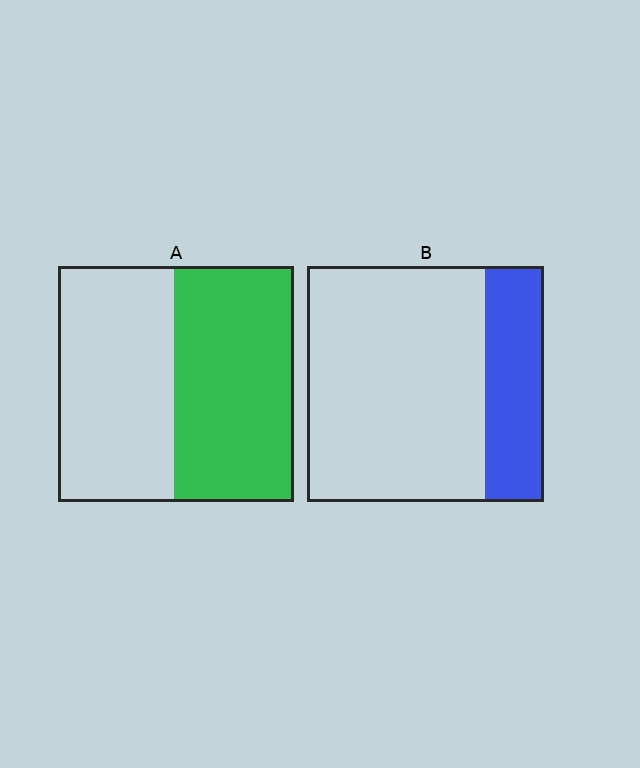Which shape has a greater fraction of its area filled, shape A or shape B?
Shape A.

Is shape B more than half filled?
No.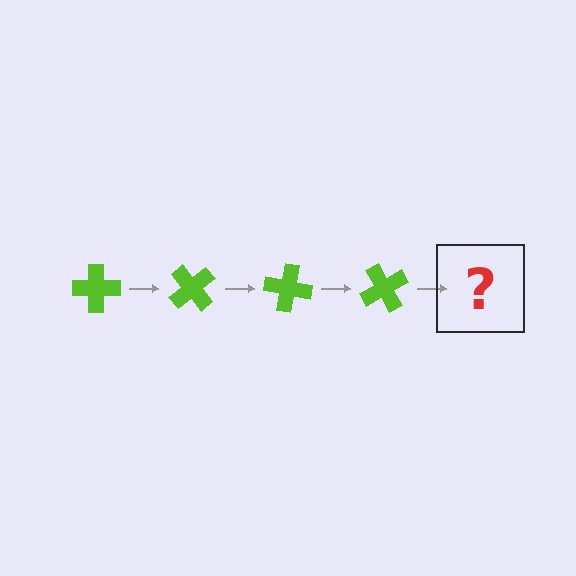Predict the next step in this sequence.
The next step is a lime cross rotated 200 degrees.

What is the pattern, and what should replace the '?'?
The pattern is that the cross rotates 50 degrees each step. The '?' should be a lime cross rotated 200 degrees.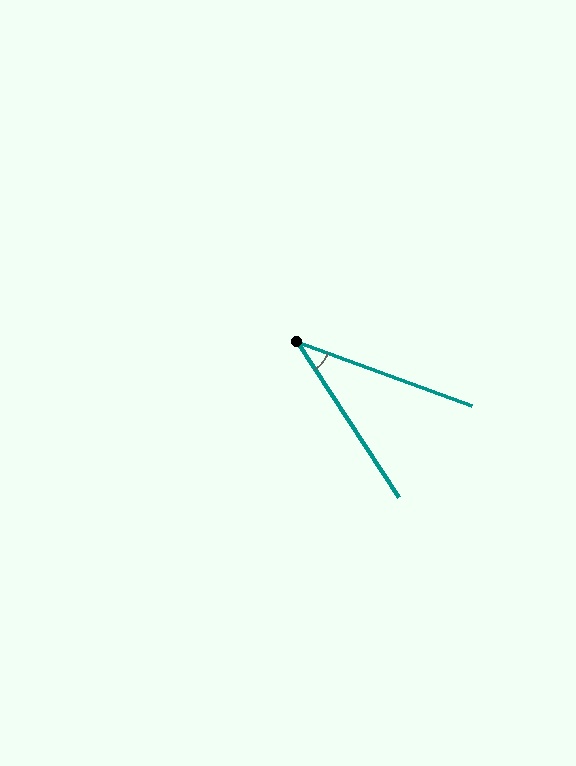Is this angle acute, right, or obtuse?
It is acute.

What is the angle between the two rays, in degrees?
Approximately 37 degrees.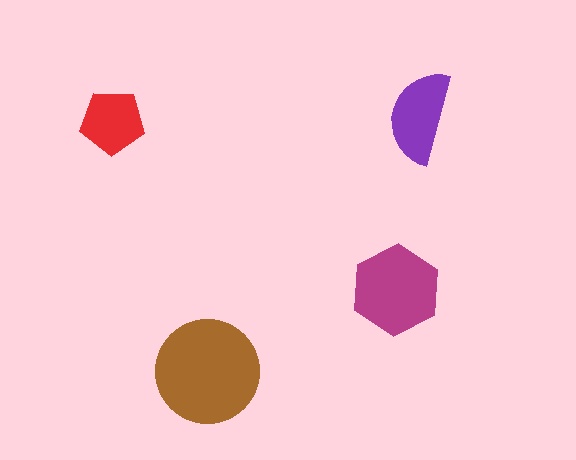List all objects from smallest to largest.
The red pentagon, the purple semicircle, the magenta hexagon, the brown circle.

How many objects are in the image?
There are 4 objects in the image.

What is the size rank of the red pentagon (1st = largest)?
4th.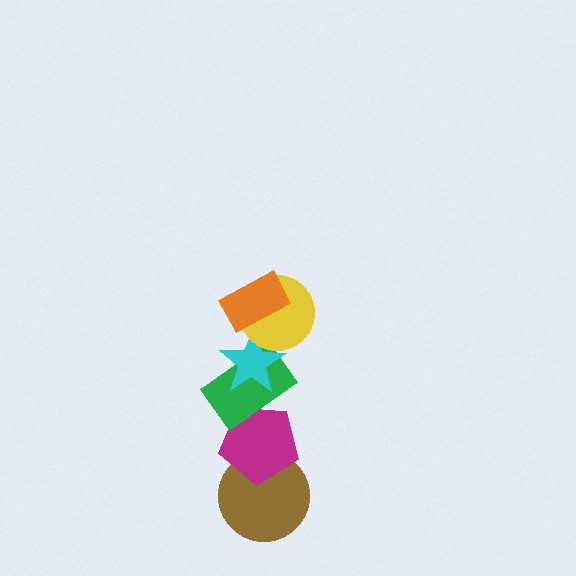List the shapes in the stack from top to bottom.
From top to bottom: the orange rectangle, the yellow circle, the cyan star, the green rectangle, the magenta pentagon, the brown circle.